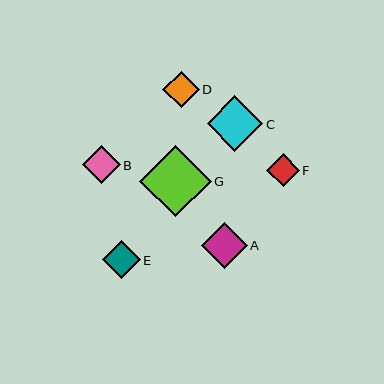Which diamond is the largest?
Diamond G is the largest with a size of approximately 71 pixels.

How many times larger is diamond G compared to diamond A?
Diamond G is approximately 1.5 times the size of diamond A.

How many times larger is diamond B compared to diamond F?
Diamond B is approximately 1.2 times the size of diamond F.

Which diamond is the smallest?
Diamond F is the smallest with a size of approximately 33 pixels.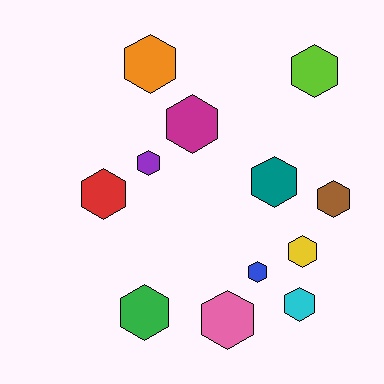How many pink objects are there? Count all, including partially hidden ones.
There is 1 pink object.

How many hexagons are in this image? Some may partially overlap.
There are 12 hexagons.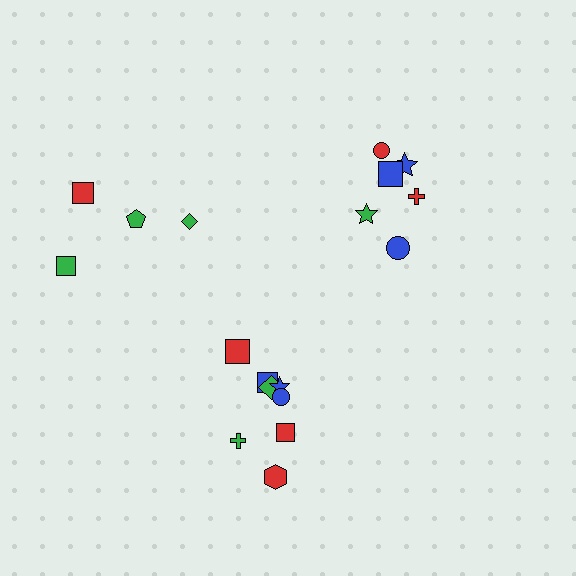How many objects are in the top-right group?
There are 6 objects.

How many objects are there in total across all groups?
There are 18 objects.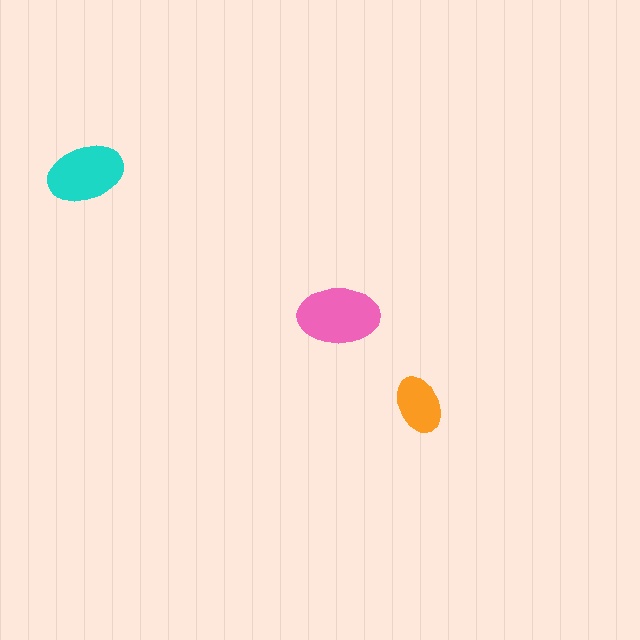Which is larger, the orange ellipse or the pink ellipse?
The pink one.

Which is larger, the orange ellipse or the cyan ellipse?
The cyan one.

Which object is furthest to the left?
The cyan ellipse is leftmost.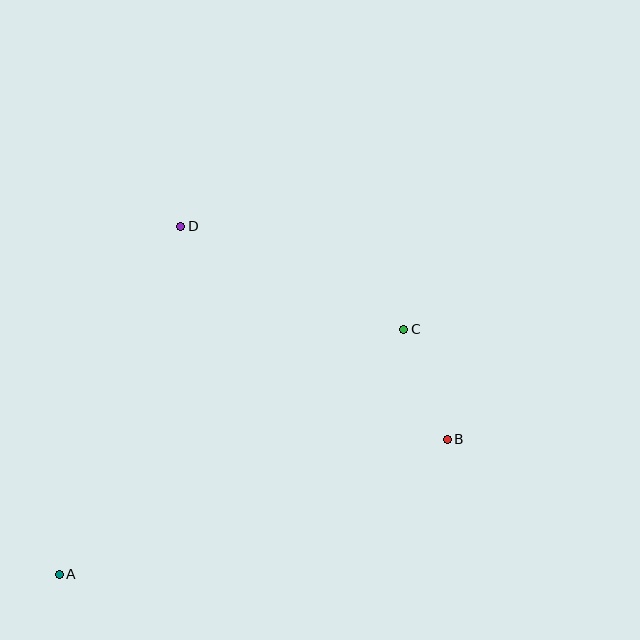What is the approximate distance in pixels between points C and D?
The distance between C and D is approximately 246 pixels.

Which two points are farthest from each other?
Points A and C are farthest from each other.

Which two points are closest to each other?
Points B and C are closest to each other.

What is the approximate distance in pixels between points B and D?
The distance between B and D is approximately 341 pixels.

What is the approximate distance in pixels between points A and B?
The distance between A and B is approximately 411 pixels.